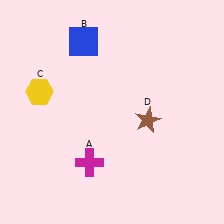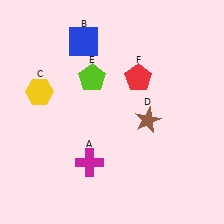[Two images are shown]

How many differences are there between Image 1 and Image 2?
There are 2 differences between the two images.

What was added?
A lime pentagon (E), a red pentagon (F) were added in Image 2.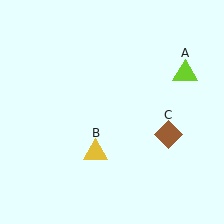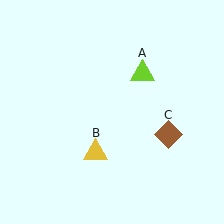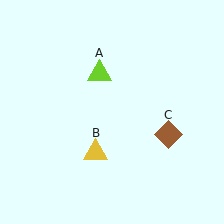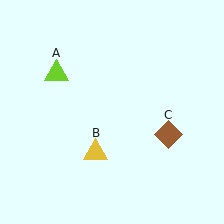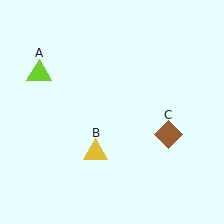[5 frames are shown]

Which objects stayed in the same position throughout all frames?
Yellow triangle (object B) and brown diamond (object C) remained stationary.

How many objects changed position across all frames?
1 object changed position: lime triangle (object A).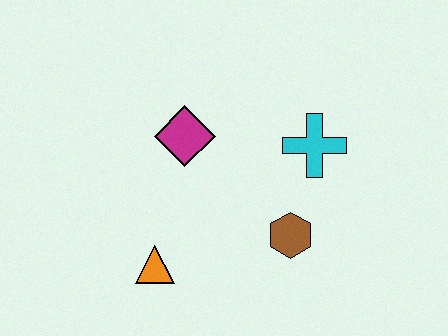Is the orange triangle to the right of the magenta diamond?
No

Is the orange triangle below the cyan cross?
Yes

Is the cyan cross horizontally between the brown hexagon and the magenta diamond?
No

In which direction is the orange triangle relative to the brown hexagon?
The orange triangle is to the left of the brown hexagon.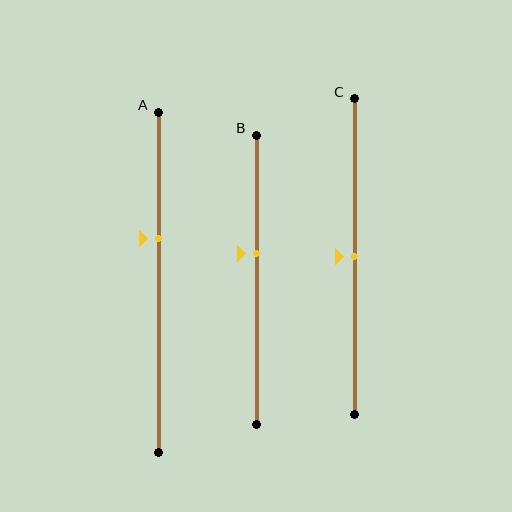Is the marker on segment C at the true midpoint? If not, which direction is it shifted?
Yes, the marker on segment C is at the true midpoint.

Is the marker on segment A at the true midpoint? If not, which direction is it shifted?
No, the marker on segment A is shifted upward by about 13% of the segment length.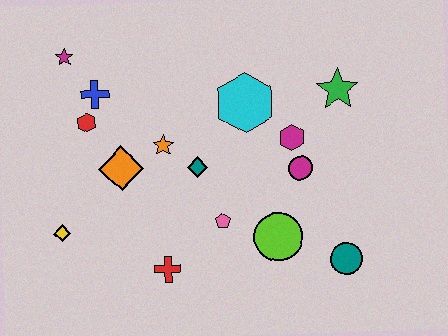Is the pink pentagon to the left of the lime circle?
Yes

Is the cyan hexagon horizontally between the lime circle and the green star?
No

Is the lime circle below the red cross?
No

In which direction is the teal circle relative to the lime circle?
The teal circle is to the right of the lime circle.